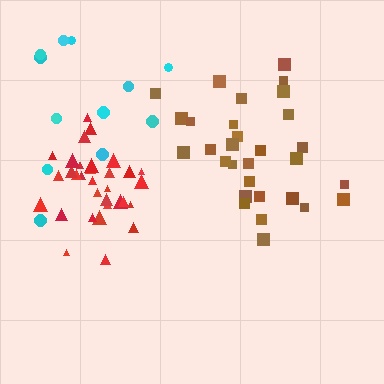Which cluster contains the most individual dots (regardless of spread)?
Red (33).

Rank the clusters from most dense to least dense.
red, brown, cyan.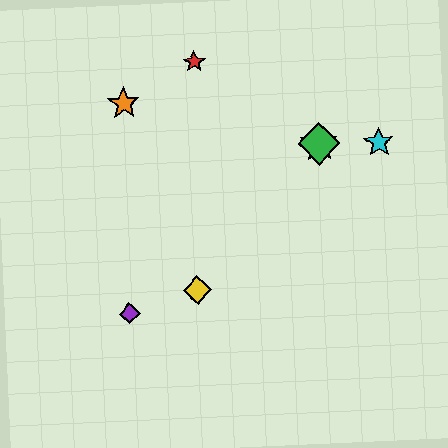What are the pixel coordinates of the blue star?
The blue star is at (319, 144).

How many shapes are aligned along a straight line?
3 shapes (the blue star, the green diamond, the yellow diamond) are aligned along a straight line.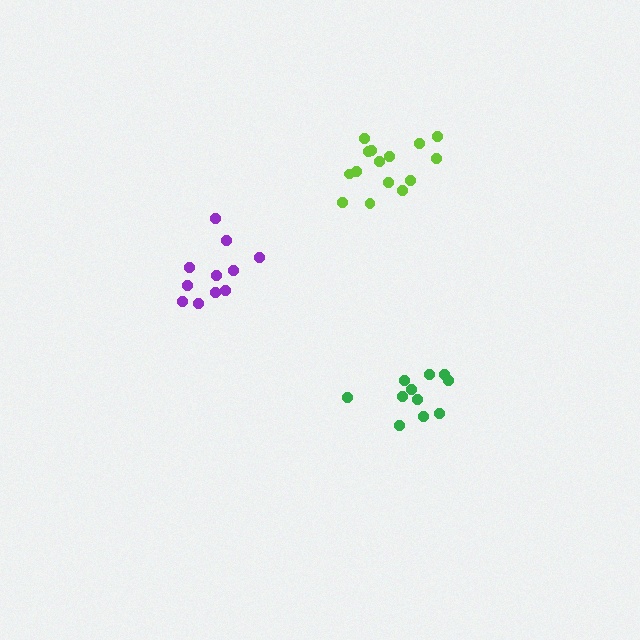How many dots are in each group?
Group 1: 15 dots, Group 2: 12 dots, Group 3: 11 dots (38 total).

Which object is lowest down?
The green cluster is bottommost.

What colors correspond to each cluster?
The clusters are colored: lime, purple, green.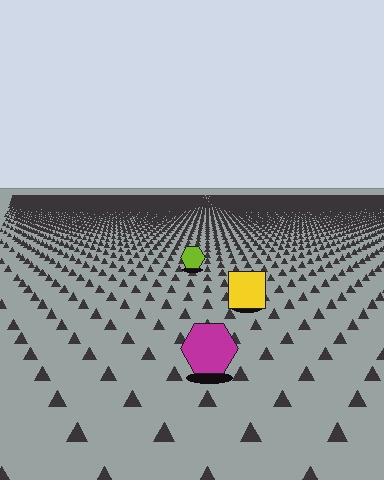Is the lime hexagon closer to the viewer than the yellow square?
No. The yellow square is closer — you can tell from the texture gradient: the ground texture is coarser near it.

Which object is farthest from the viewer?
The lime hexagon is farthest from the viewer. It appears smaller and the ground texture around it is denser.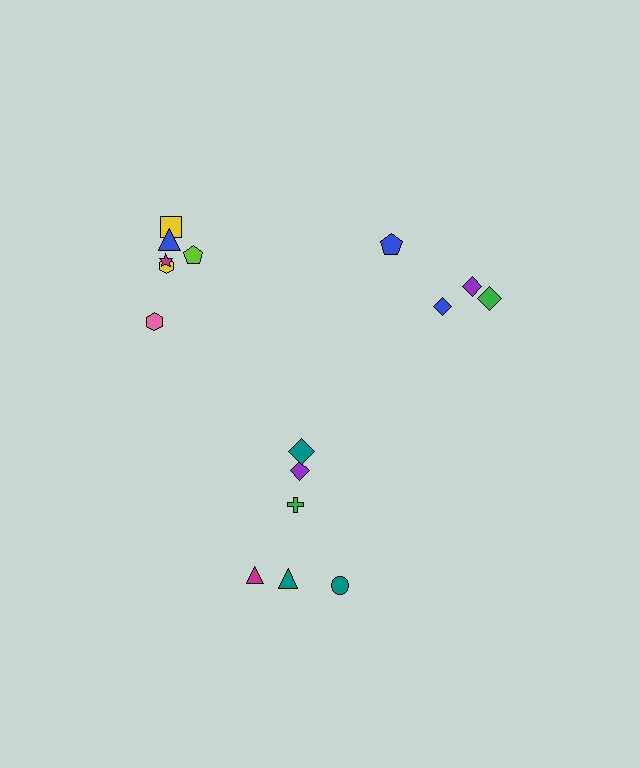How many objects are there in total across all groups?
There are 16 objects.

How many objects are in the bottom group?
There are 6 objects.